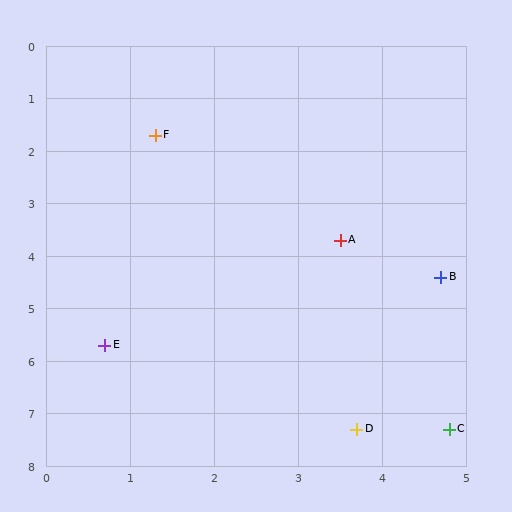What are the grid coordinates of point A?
Point A is at approximately (3.5, 3.7).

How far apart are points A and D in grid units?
Points A and D are about 3.6 grid units apart.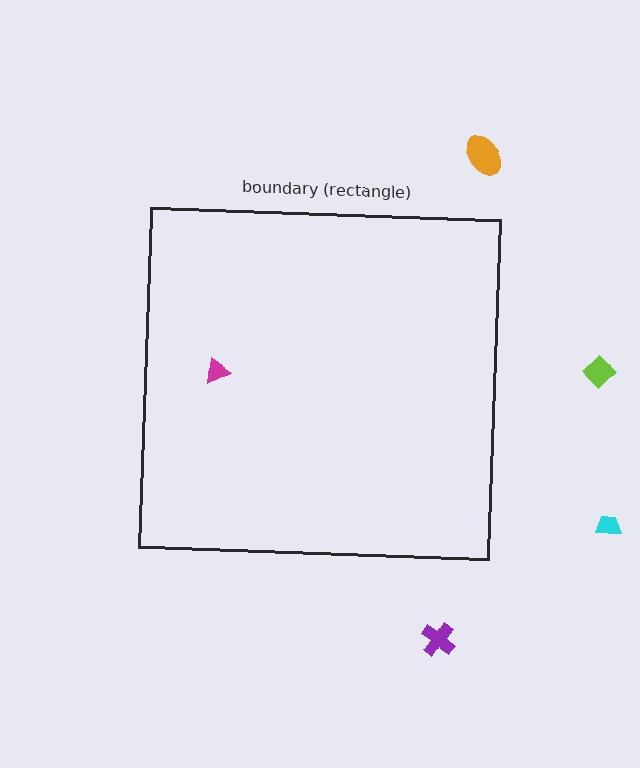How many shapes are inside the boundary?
1 inside, 4 outside.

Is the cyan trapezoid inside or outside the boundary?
Outside.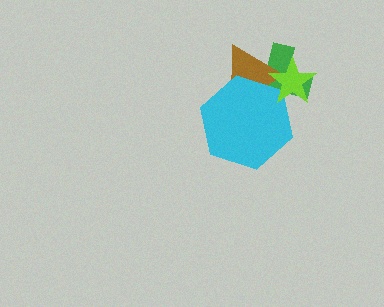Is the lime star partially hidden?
No, no other shape covers it.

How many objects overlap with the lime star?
3 objects overlap with the lime star.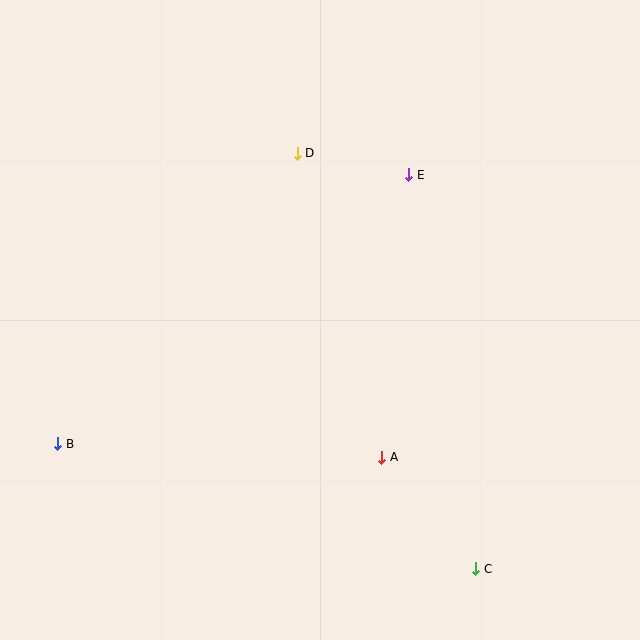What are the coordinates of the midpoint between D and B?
The midpoint between D and B is at (177, 299).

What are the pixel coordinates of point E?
Point E is at (409, 175).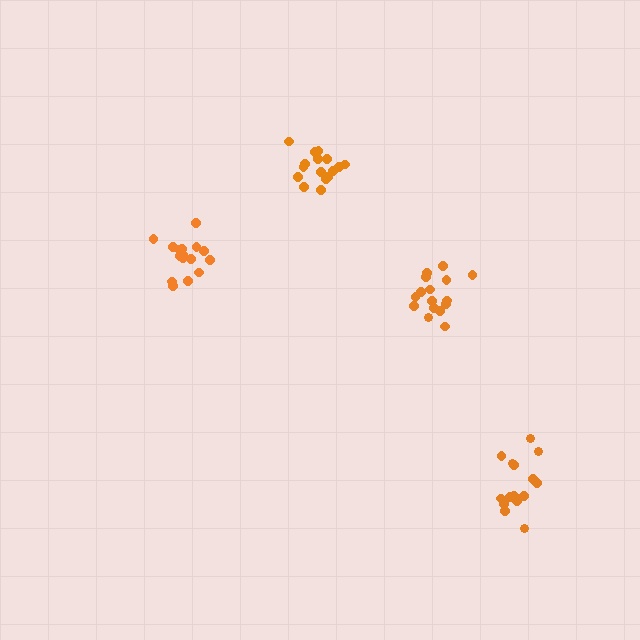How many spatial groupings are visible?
There are 4 spatial groupings.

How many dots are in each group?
Group 1: 16 dots, Group 2: 16 dots, Group 3: 15 dots, Group 4: 16 dots (63 total).